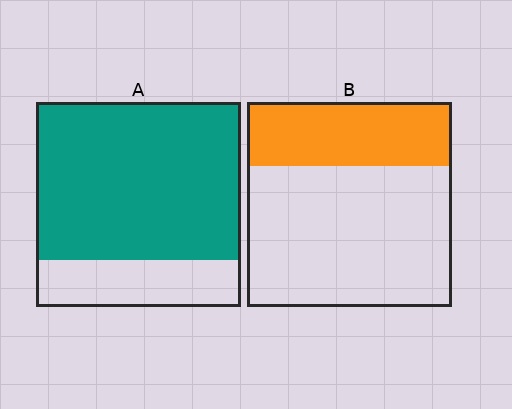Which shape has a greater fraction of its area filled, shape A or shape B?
Shape A.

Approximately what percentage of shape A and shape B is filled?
A is approximately 75% and B is approximately 30%.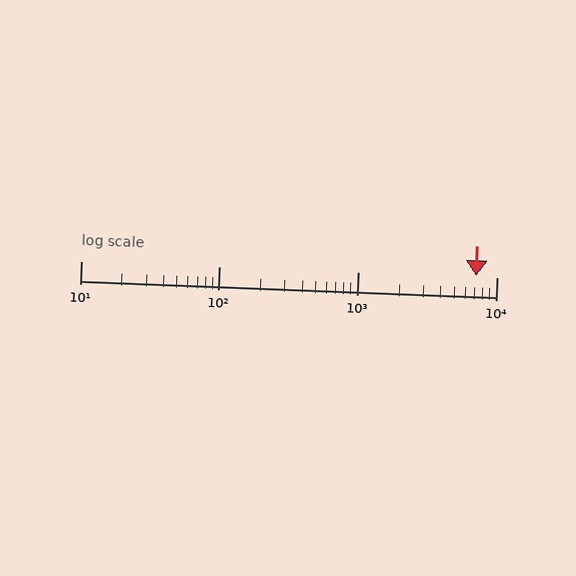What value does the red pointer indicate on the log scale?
The pointer indicates approximately 7100.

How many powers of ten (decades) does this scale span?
The scale spans 3 decades, from 10 to 10000.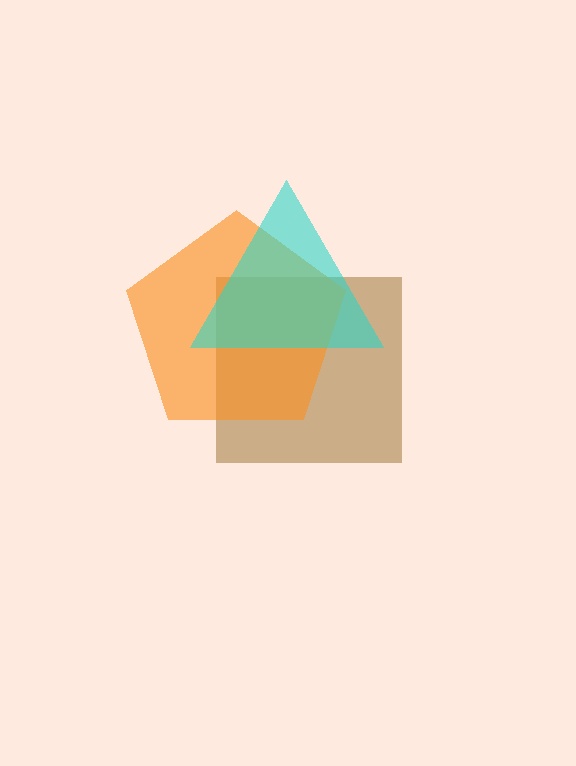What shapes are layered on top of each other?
The layered shapes are: a brown square, an orange pentagon, a cyan triangle.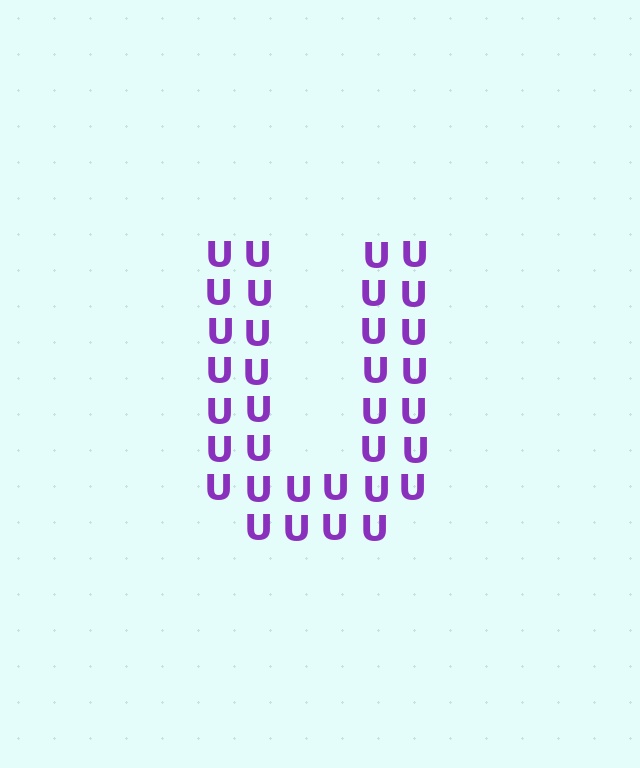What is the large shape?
The large shape is the letter U.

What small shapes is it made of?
It is made of small letter U's.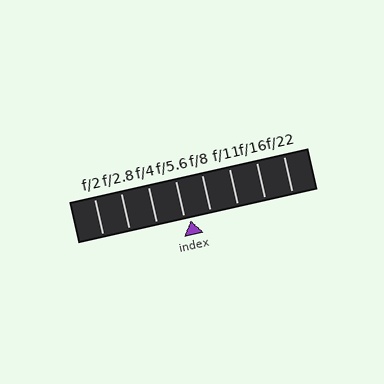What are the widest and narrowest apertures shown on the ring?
The widest aperture shown is f/2 and the narrowest is f/22.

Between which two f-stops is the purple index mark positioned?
The index mark is between f/5.6 and f/8.